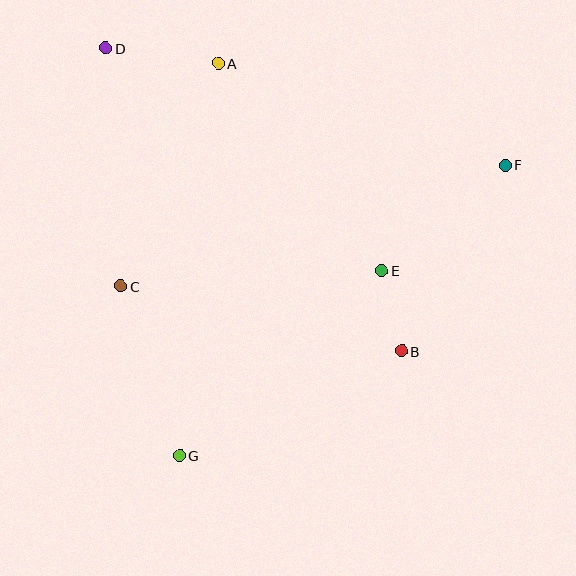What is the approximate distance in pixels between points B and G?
The distance between B and G is approximately 245 pixels.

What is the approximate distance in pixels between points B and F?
The distance between B and F is approximately 213 pixels.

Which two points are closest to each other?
Points B and E are closest to each other.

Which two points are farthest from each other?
Points F and G are farthest from each other.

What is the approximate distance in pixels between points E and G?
The distance between E and G is approximately 274 pixels.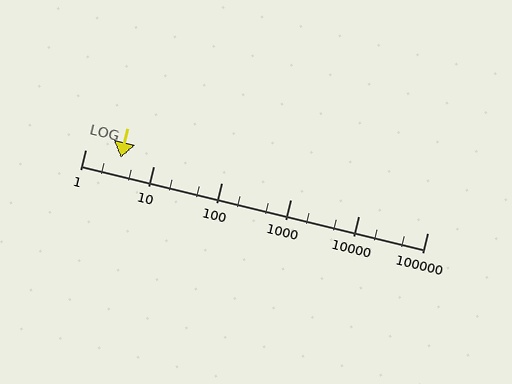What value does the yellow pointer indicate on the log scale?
The pointer indicates approximately 3.3.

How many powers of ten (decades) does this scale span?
The scale spans 5 decades, from 1 to 100000.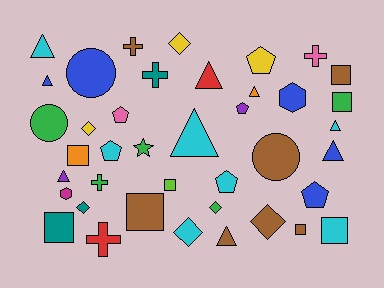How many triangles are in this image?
There are 9 triangles.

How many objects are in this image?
There are 40 objects.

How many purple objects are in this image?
There are 2 purple objects.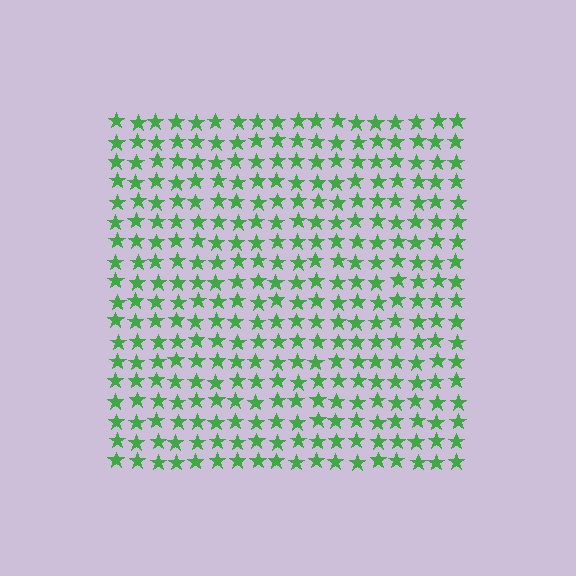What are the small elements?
The small elements are stars.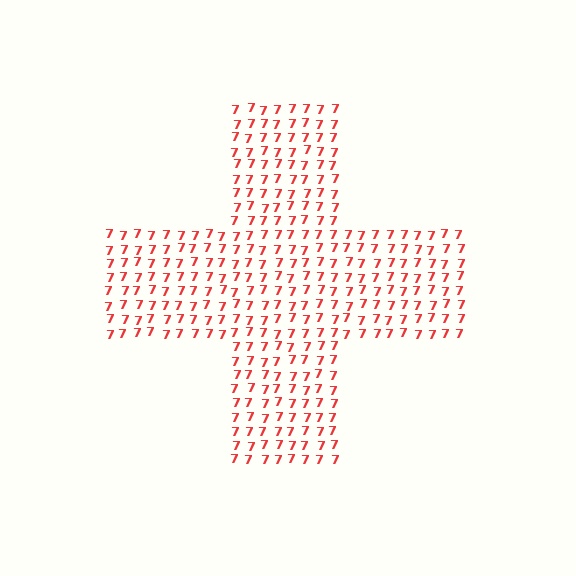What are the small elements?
The small elements are digit 7's.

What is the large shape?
The large shape is a cross.